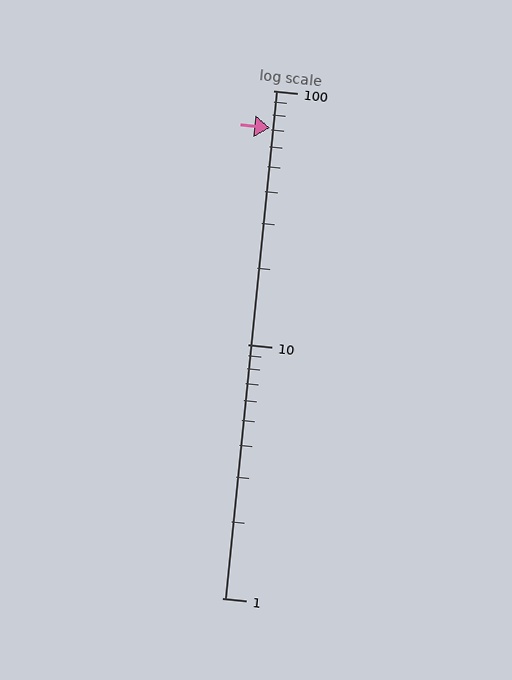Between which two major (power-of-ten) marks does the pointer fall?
The pointer is between 10 and 100.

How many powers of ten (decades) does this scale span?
The scale spans 2 decades, from 1 to 100.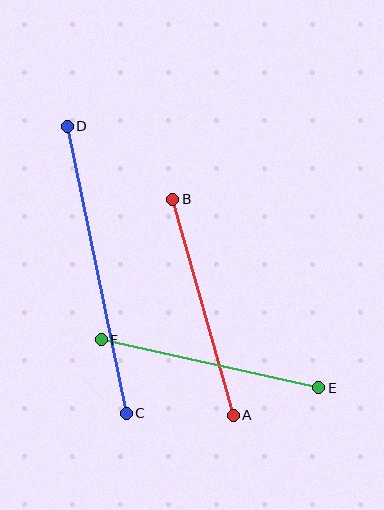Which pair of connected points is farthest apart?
Points C and D are farthest apart.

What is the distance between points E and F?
The distance is approximately 223 pixels.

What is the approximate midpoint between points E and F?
The midpoint is at approximately (210, 364) pixels.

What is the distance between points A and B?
The distance is approximately 224 pixels.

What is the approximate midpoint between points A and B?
The midpoint is at approximately (203, 307) pixels.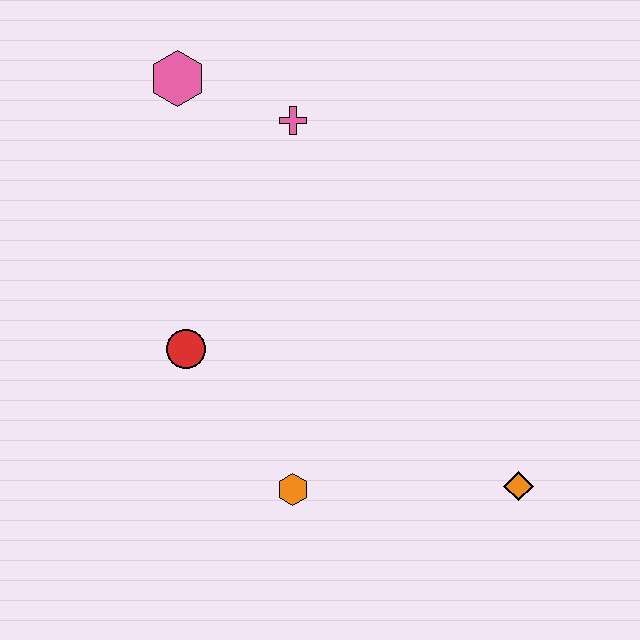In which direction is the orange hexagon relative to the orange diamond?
The orange hexagon is to the left of the orange diamond.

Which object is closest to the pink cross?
The pink hexagon is closest to the pink cross.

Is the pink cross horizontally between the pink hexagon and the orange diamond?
Yes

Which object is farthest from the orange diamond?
The pink hexagon is farthest from the orange diamond.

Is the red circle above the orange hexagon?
Yes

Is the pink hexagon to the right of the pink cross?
No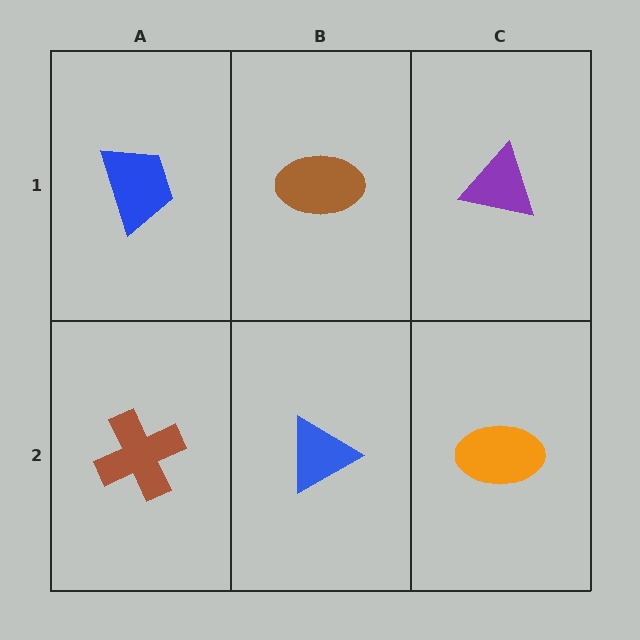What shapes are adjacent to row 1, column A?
A brown cross (row 2, column A), a brown ellipse (row 1, column B).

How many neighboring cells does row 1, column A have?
2.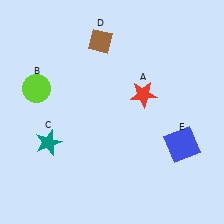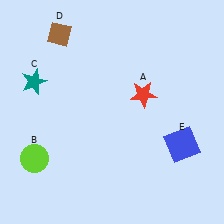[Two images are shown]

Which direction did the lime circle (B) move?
The lime circle (B) moved down.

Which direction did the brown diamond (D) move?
The brown diamond (D) moved left.